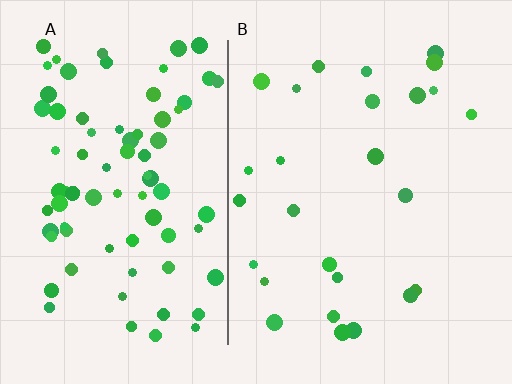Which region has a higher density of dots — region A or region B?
A (the left).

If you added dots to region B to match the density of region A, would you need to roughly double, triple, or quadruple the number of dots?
Approximately triple.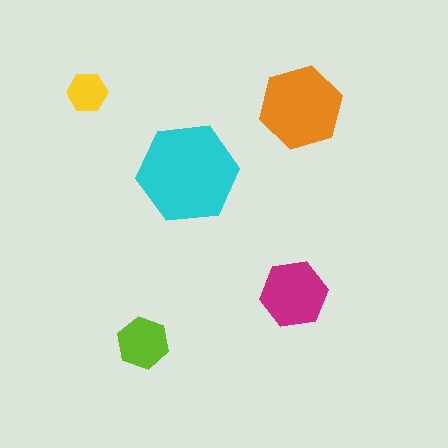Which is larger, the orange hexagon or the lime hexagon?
The orange one.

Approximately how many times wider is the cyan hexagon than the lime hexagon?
About 2 times wider.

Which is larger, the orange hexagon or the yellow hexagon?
The orange one.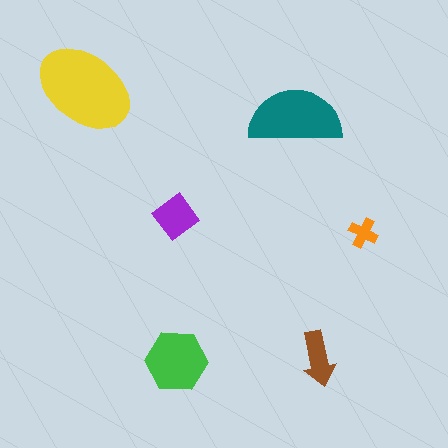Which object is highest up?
The yellow ellipse is topmost.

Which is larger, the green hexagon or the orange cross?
The green hexagon.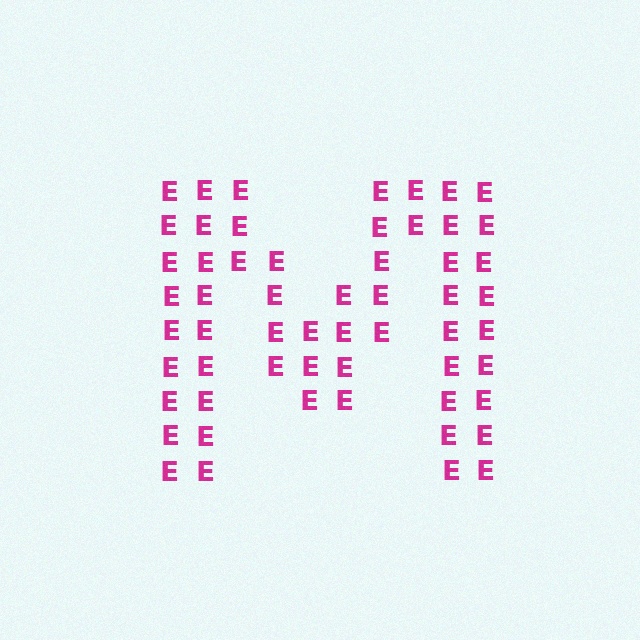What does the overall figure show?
The overall figure shows the letter M.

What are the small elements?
The small elements are letter E's.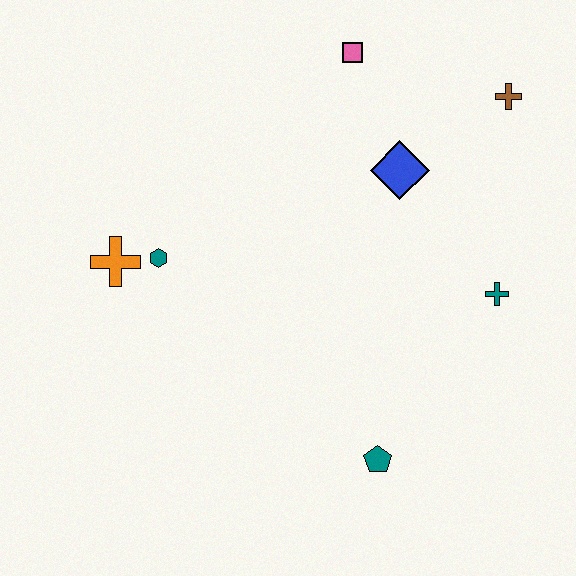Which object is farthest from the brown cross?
The orange cross is farthest from the brown cross.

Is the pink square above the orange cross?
Yes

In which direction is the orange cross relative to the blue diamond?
The orange cross is to the left of the blue diamond.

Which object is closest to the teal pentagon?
The teal cross is closest to the teal pentagon.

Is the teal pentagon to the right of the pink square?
Yes